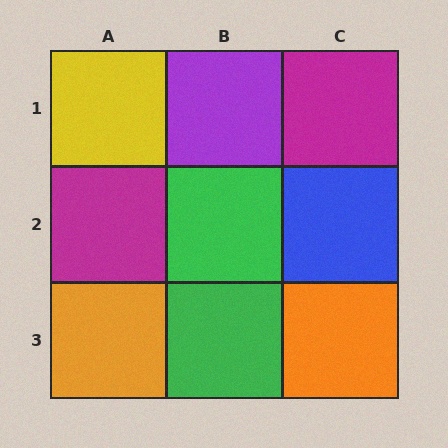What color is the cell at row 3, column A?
Orange.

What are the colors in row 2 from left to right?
Magenta, green, blue.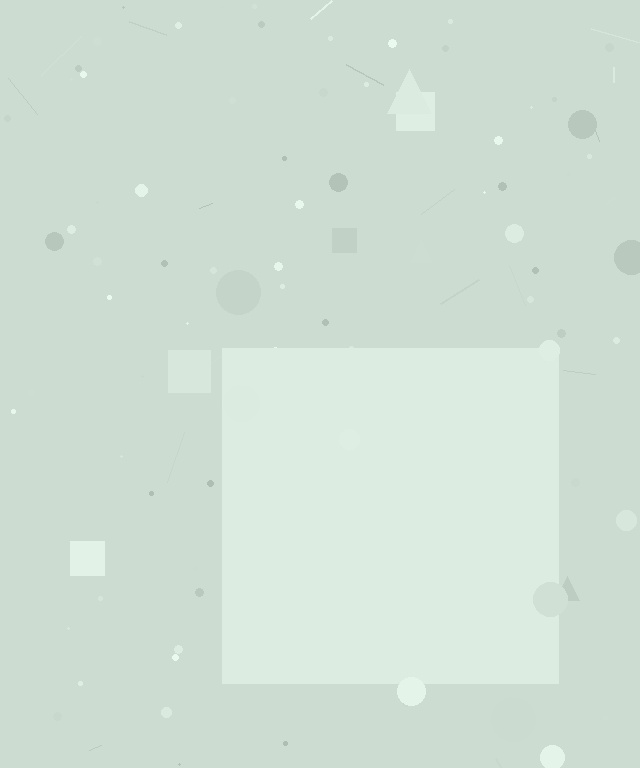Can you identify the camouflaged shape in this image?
The camouflaged shape is a square.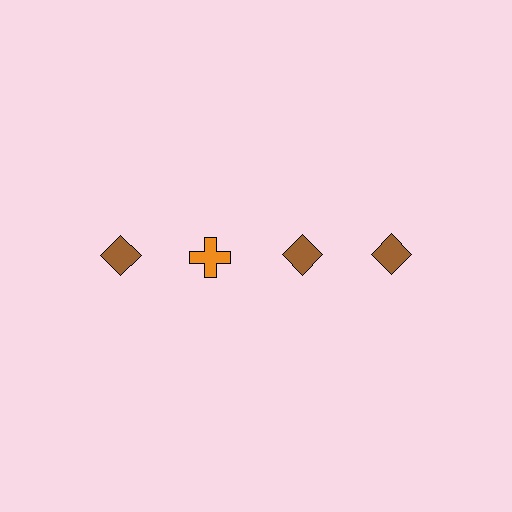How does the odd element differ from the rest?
It differs in both color (orange instead of brown) and shape (cross instead of diamond).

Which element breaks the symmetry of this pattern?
The orange cross in the top row, second from left column breaks the symmetry. All other shapes are brown diamonds.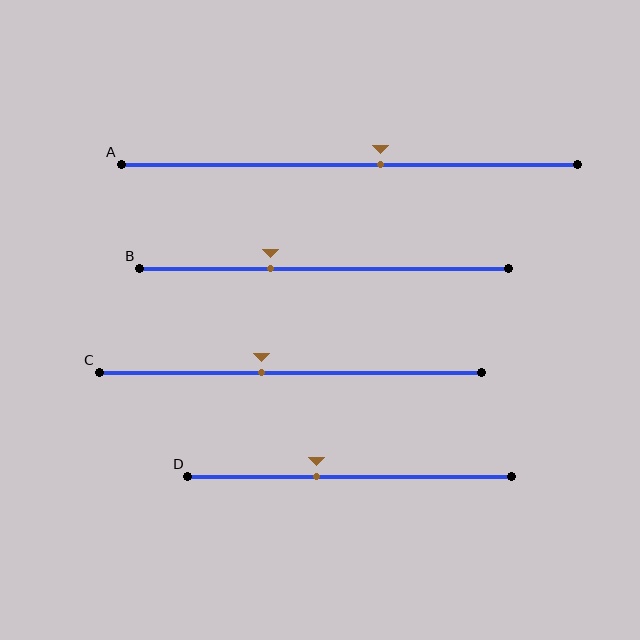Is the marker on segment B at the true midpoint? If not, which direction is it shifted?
No, the marker on segment B is shifted to the left by about 14% of the segment length.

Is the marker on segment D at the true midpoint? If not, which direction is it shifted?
No, the marker on segment D is shifted to the left by about 10% of the segment length.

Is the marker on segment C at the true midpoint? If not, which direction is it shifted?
No, the marker on segment C is shifted to the left by about 8% of the segment length.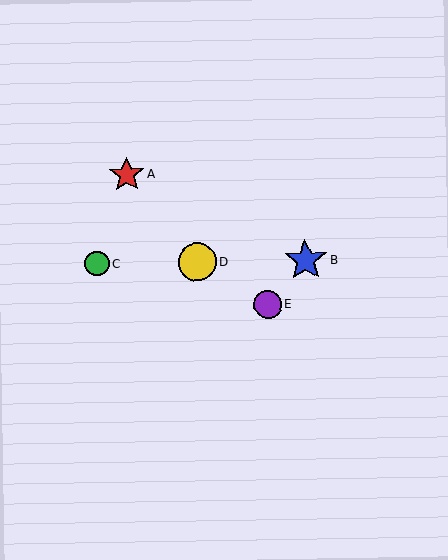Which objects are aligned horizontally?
Objects B, C, D are aligned horizontally.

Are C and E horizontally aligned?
No, C is at y≈264 and E is at y≈305.